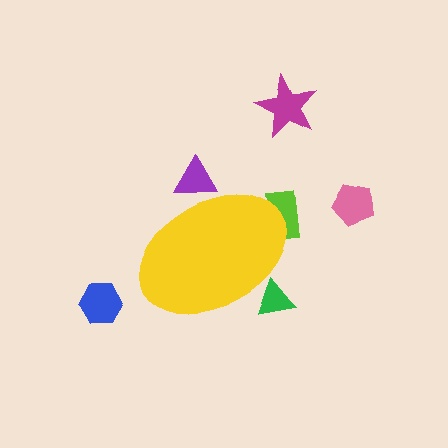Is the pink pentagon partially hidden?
No, the pink pentagon is fully visible.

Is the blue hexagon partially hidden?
No, the blue hexagon is fully visible.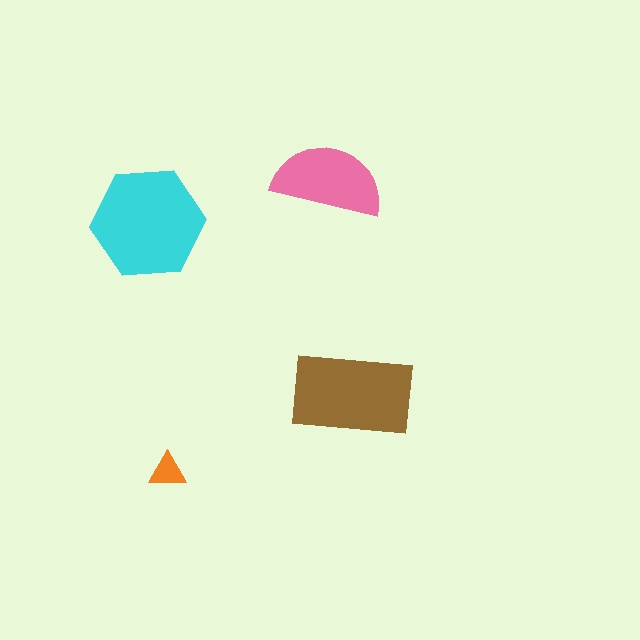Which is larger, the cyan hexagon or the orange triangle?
The cyan hexagon.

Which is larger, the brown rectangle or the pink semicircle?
The brown rectangle.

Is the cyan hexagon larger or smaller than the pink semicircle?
Larger.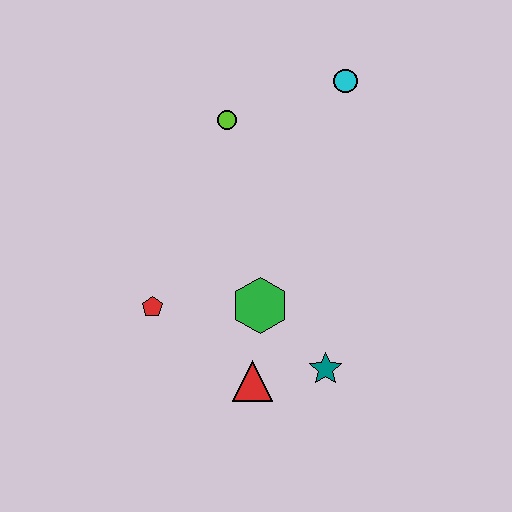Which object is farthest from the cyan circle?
The red triangle is farthest from the cyan circle.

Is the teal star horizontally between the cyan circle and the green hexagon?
Yes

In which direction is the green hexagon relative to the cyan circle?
The green hexagon is below the cyan circle.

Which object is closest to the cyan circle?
The lime circle is closest to the cyan circle.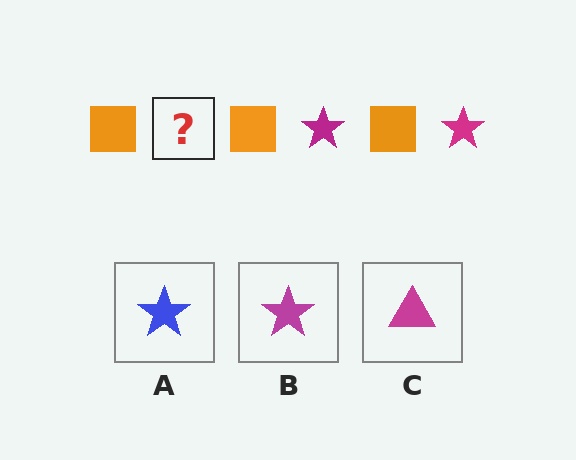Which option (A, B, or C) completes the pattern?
B.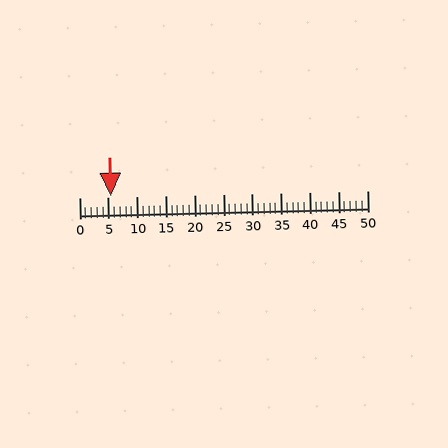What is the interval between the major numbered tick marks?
The major tick marks are spaced 5 units apart.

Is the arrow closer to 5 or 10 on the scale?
The arrow is closer to 5.